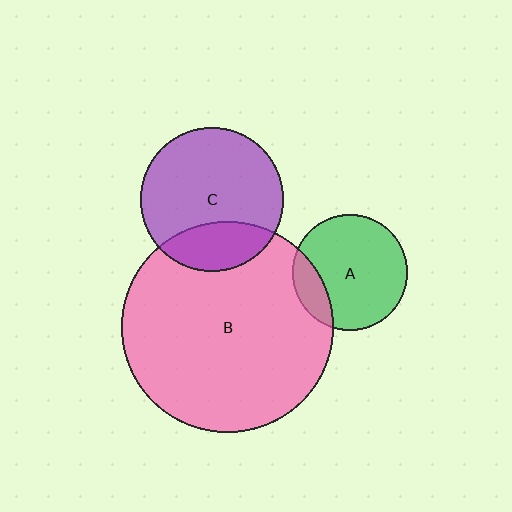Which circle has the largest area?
Circle B (pink).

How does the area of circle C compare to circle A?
Approximately 1.5 times.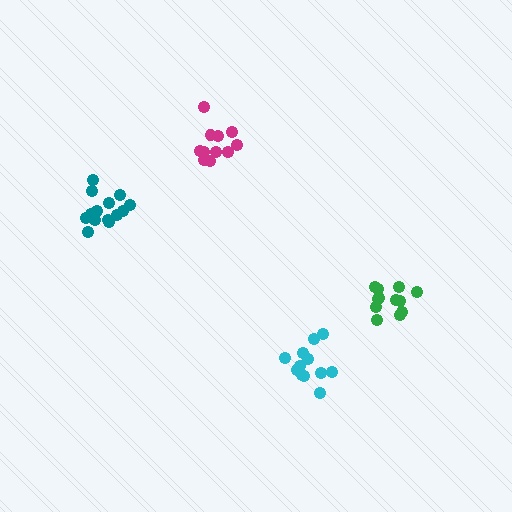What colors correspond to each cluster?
The clusters are colored: teal, green, magenta, cyan.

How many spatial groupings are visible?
There are 4 spatial groupings.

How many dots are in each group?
Group 1: 15 dots, Group 2: 12 dots, Group 3: 11 dots, Group 4: 12 dots (50 total).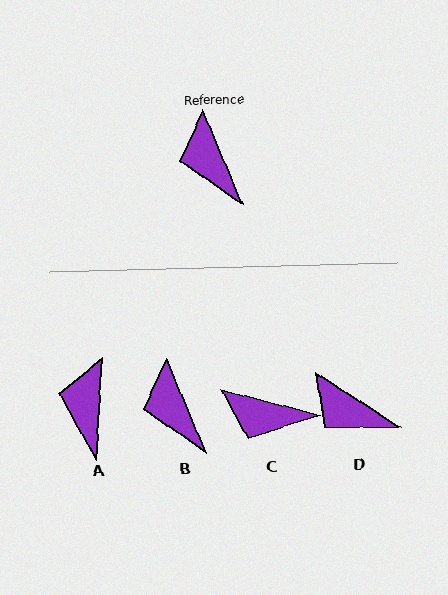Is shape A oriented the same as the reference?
No, it is off by about 27 degrees.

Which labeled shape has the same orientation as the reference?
B.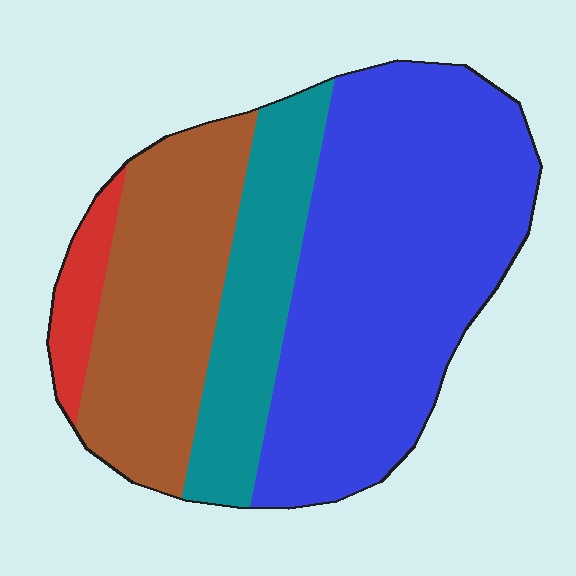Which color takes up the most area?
Blue, at roughly 50%.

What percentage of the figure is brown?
Brown covers about 25% of the figure.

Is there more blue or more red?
Blue.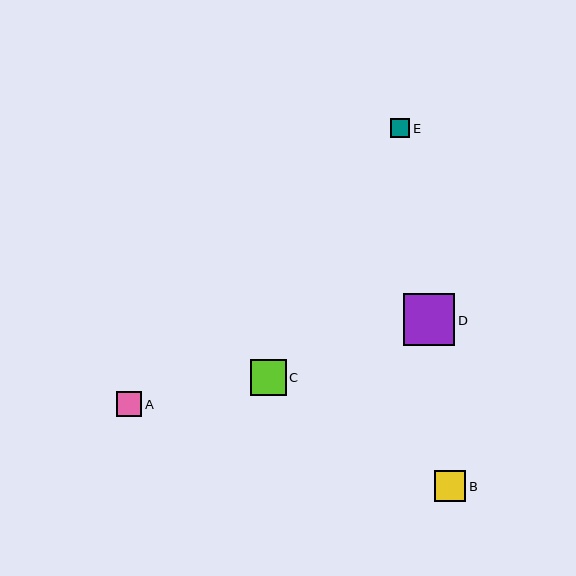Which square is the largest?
Square D is the largest with a size of approximately 52 pixels.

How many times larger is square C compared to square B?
Square C is approximately 1.1 times the size of square B.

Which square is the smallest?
Square E is the smallest with a size of approximately 19 pixels.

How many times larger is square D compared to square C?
Square D is approximately 1.4 times the size of square C.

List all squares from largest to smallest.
From largest to smallest: D, C, B, A, E.